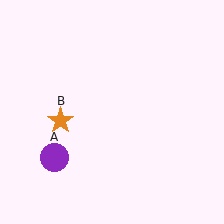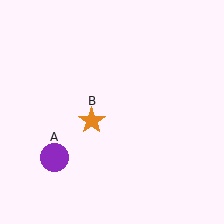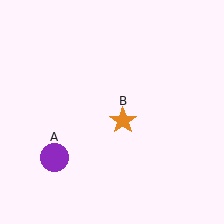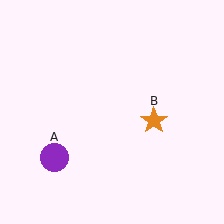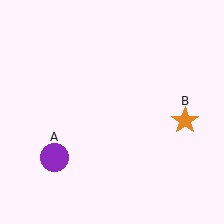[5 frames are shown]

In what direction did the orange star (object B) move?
The orange star (object B) moved right.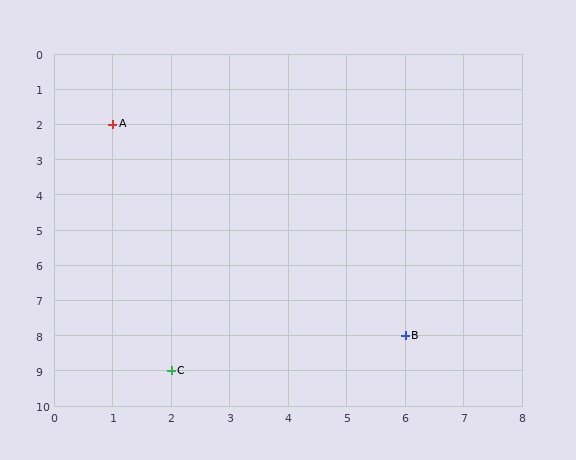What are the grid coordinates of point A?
Point A is at grid coordinates (1, 2).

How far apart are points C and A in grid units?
Points C and A are 1 column and 7 rows apart (about 7.1 grid units diagonally).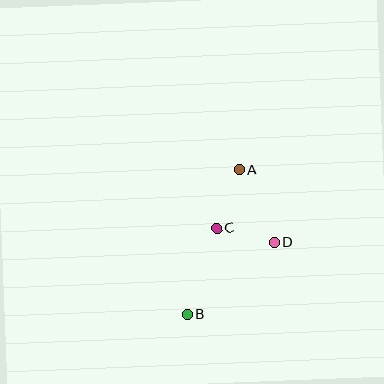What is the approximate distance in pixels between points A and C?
The distance between A and C is approximately 63 pixels.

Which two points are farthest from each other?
Points A and B are farthest from each other.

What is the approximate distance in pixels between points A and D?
The distance between A and D is approximately 81 pixels.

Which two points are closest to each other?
Points C and D are closest to each other.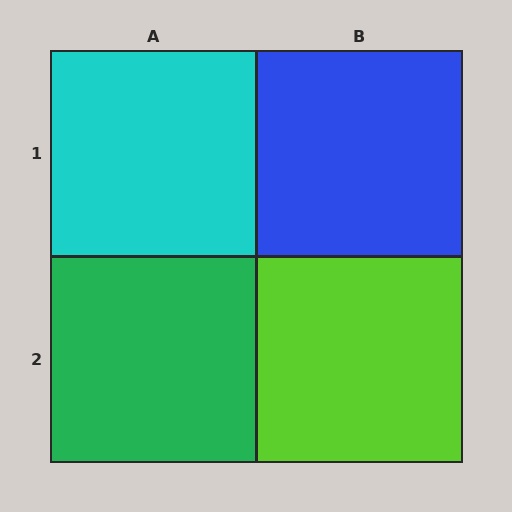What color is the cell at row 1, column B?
Blue.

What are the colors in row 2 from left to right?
Green, lime.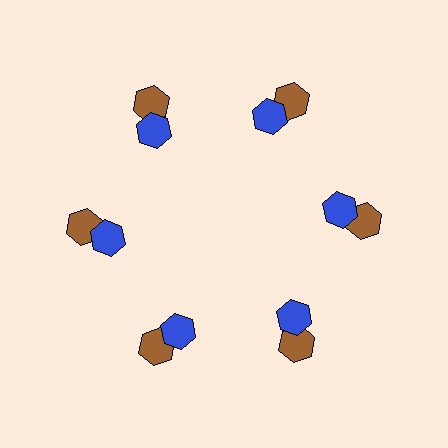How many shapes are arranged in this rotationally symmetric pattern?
There are 12 shapes, arranged in 6 groups of 2.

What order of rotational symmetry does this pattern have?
This pattern has 6-fold rotational symmetry.